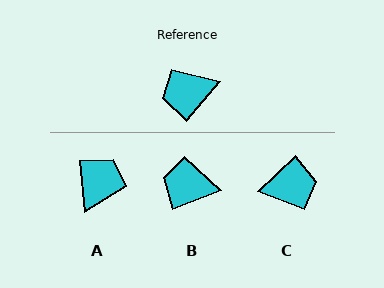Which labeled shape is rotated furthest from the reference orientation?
C, about 173 degrees away.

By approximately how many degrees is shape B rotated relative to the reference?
Approximately 29 degrees clockwise.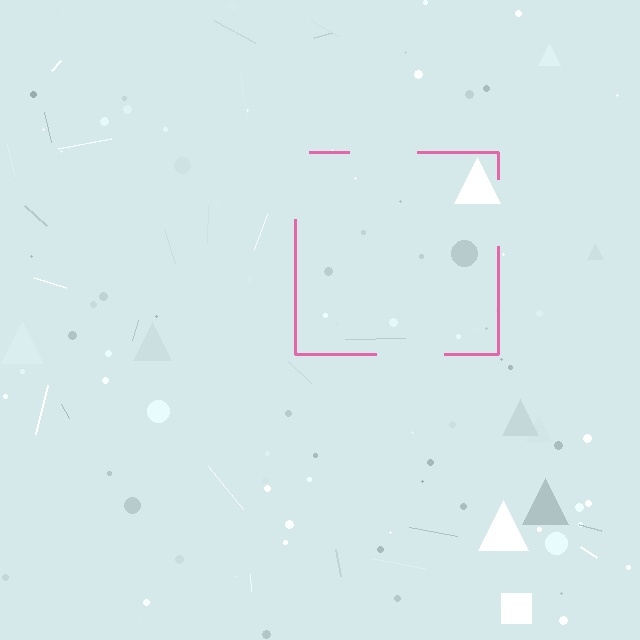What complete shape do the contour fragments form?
The contour fragments form a square.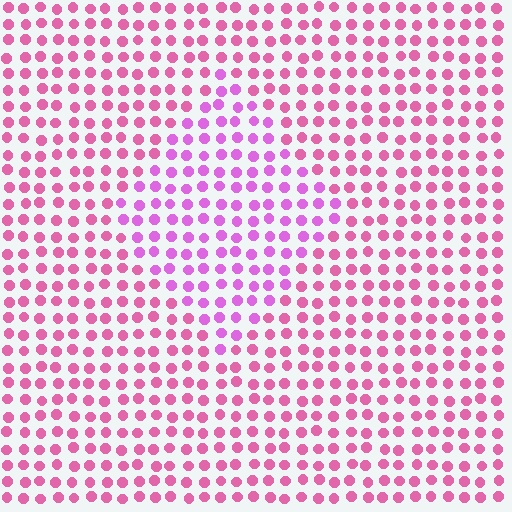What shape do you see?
I see a diamond.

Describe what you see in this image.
The image is filled with small pink elements in a uniform arrangement. A diamond-shaped region is visible where the elements are tinted to a slightly different hue, forming a subtle color boundary.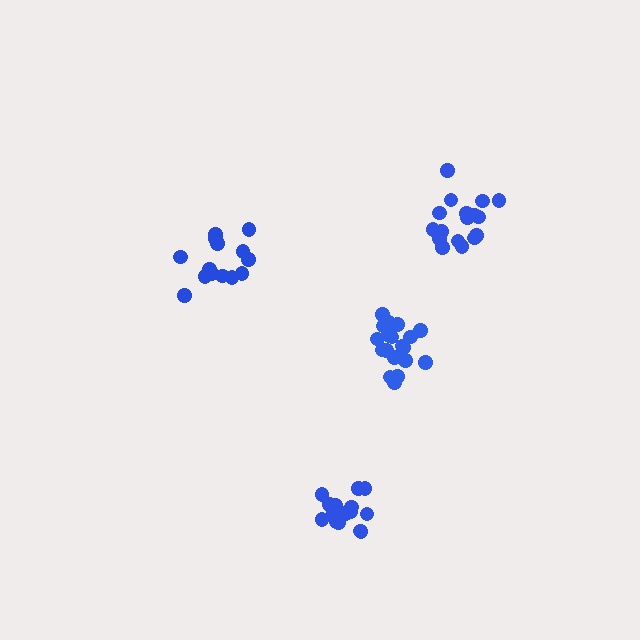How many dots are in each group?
Group 1: 19 dots, Group 2: 15 dots, Group 3: 14 dots, Group 4: 17 dots (65 total).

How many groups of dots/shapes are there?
There are 4 groups.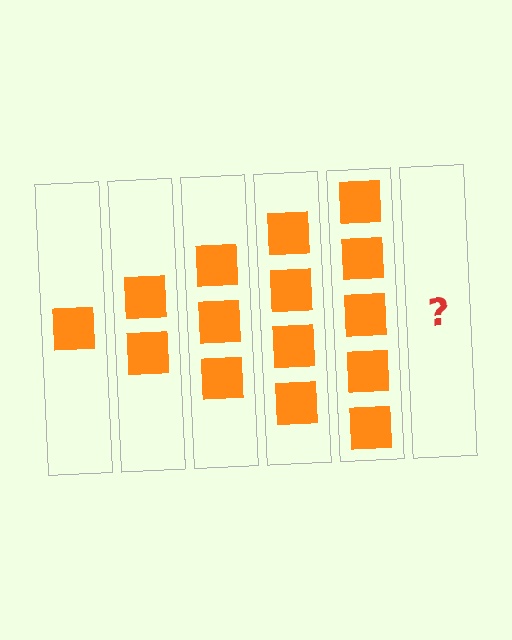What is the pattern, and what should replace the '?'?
The pattern is that each step adds one more square. The '?' should be 6 squares.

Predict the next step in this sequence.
The next step is 6 squares.